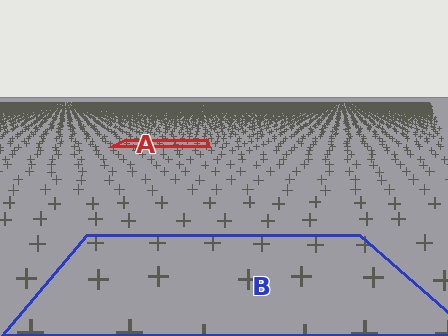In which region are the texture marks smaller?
The texture marks are smaller in region A, because it is farther away.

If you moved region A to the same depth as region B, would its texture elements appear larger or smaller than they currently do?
They would appear larger. At a closer depth, the same texture elements are projected at a bigger on-screen size.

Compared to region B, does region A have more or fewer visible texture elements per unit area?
Region A has more texture elements per unit area — they are packed more densely because it is farther away.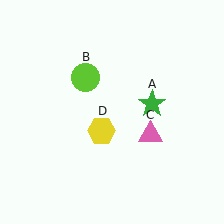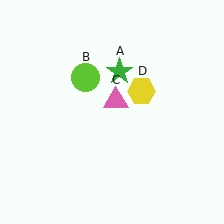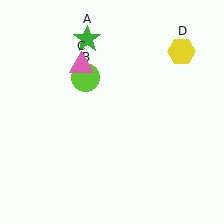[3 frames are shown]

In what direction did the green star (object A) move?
The green star (object A) moved up and to the left.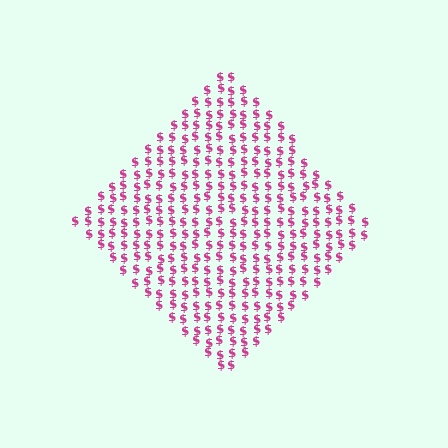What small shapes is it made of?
It is made of small dollar signs.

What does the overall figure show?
The overall figure shows a diamond.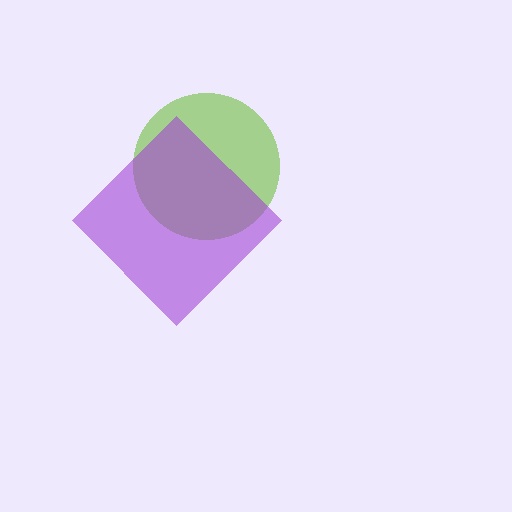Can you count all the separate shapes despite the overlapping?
Yes, there are 2 separate shapes.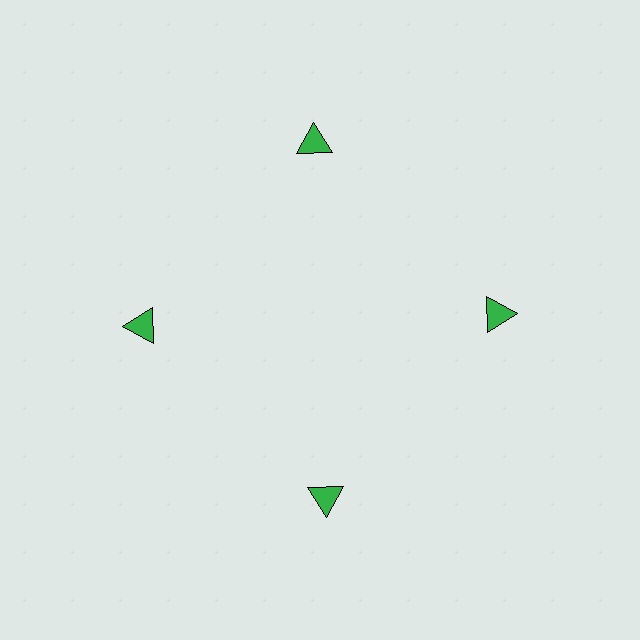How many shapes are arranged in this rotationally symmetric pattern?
There are 4 shapes, arranged in 4 groups of 1.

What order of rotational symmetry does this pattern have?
This pattern has 4-fold rotational symmetry.